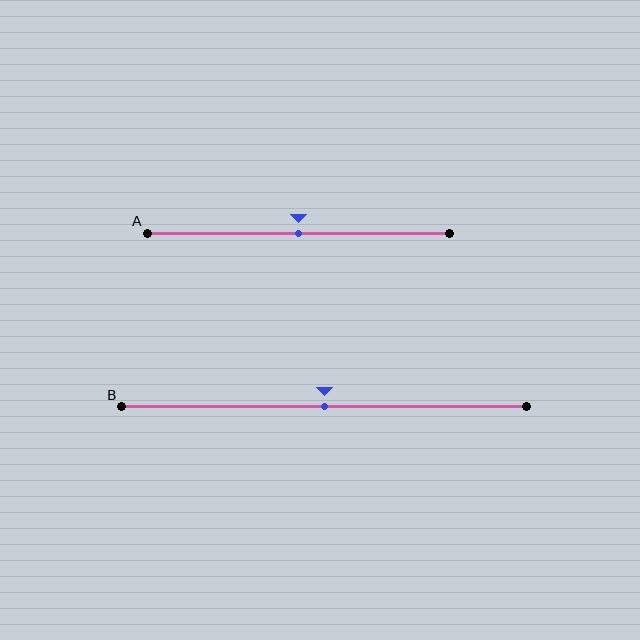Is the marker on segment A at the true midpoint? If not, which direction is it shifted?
Yes, the marker on segment A is at the true midpoint.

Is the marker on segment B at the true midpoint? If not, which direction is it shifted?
Yes, the marker on segment B is at the true midpoint.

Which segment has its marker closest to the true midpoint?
Segment A has its marker closest to the true midpoint.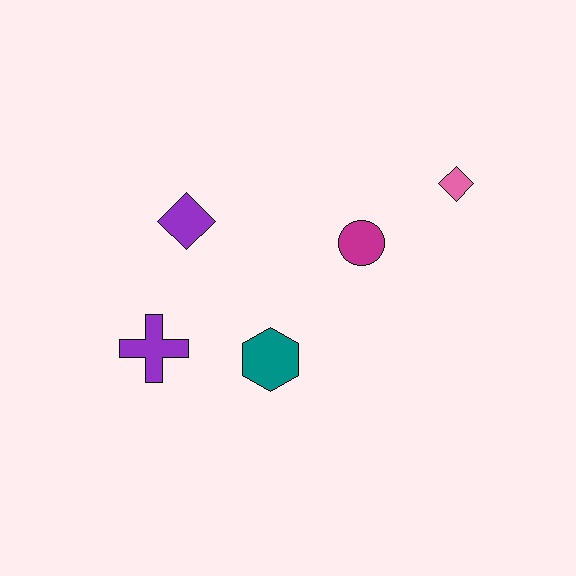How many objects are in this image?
There are 5 objects.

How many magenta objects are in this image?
There is 1 magenta object.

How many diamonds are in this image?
There are 2 diamonds.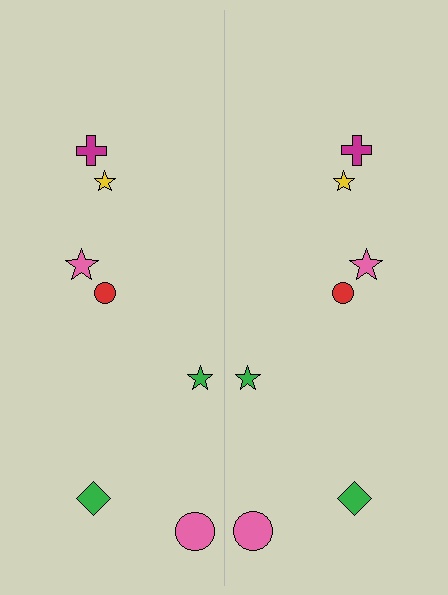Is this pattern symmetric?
Yes, this pattern has bilateral (reflection) symmetry.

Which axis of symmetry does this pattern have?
The pattern has a vertical axis of symmetry running through the center of the image.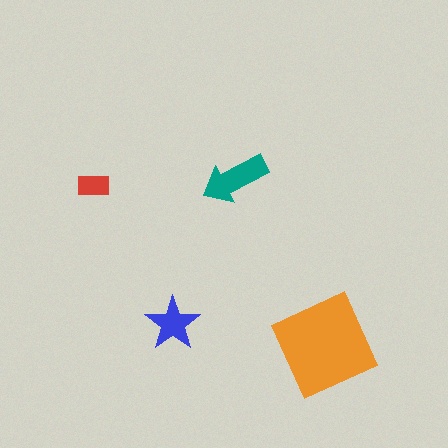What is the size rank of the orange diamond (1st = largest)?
1st.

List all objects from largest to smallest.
The orange diamond, the teal arrow, the blue star, the red rectangle.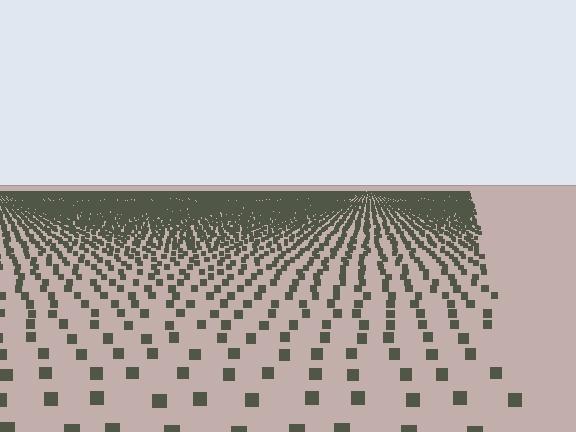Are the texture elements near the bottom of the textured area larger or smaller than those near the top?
Larger. Near the bottom, elements are closer to the viewer and appear at a bigger on-screen size.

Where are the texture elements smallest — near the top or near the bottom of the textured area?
Near the top.